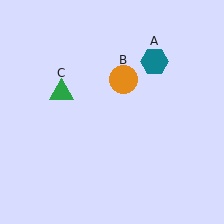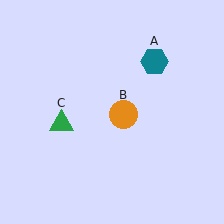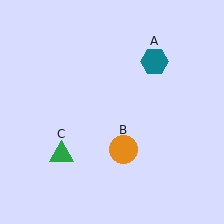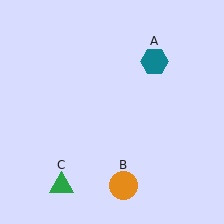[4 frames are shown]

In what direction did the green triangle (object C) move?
The green triangle (object C) moved down.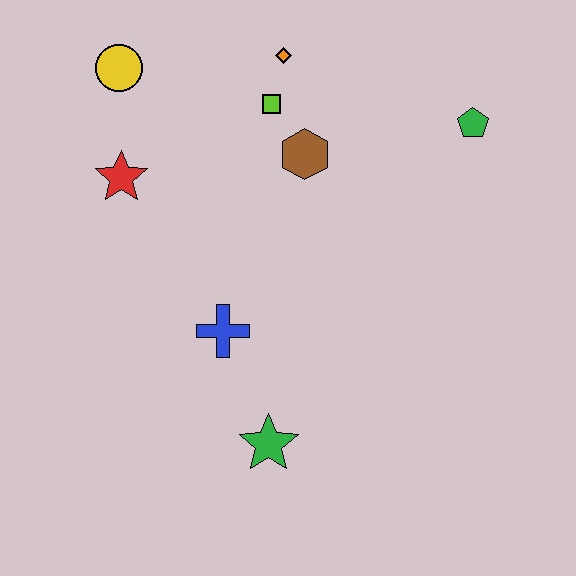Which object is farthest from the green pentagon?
The green star is farthest from the green pentagon.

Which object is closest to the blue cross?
The green star is closest to the blue cross.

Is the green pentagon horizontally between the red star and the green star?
No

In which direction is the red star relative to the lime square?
The red star is to the left of the lime square.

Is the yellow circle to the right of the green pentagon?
No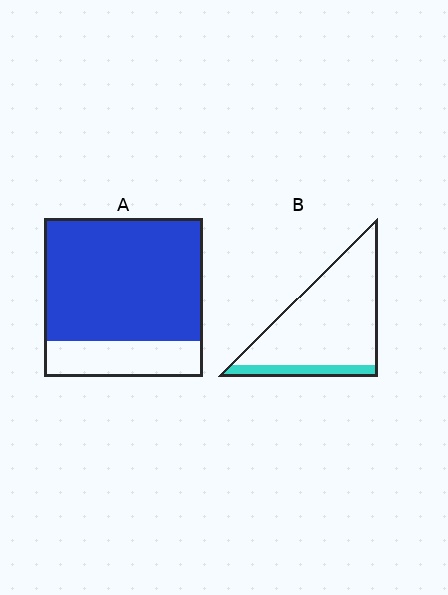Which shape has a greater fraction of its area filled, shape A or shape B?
Shape A.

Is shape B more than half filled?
No.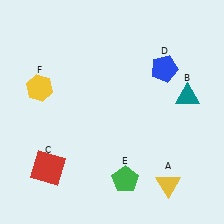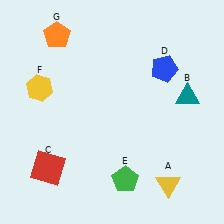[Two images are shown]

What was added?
An orange pentagon (G) was added in Image 2.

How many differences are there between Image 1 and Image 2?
There is 1 difference between the two images.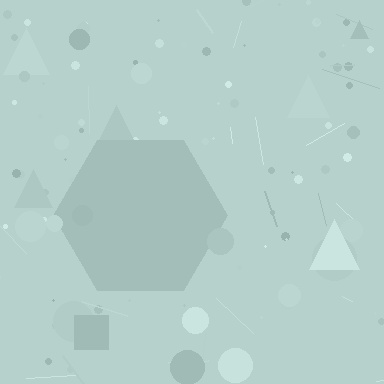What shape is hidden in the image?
A hexagon is hidden in the image.